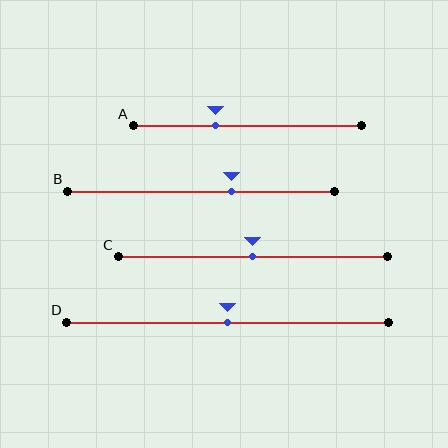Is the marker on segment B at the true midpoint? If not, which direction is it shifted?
No, the marker on segment B is shifted to the right by about 11% of the segment length.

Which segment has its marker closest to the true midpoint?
Segment C has its marker closest to the true midpoint.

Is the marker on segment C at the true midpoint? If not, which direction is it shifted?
Yes, the marker on segment C is at the true midpoint.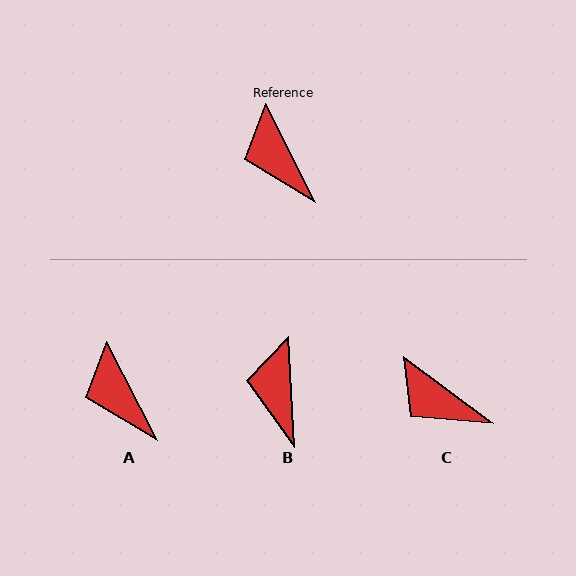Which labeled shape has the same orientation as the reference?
A.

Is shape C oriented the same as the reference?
No, it is off by about 27 degrees.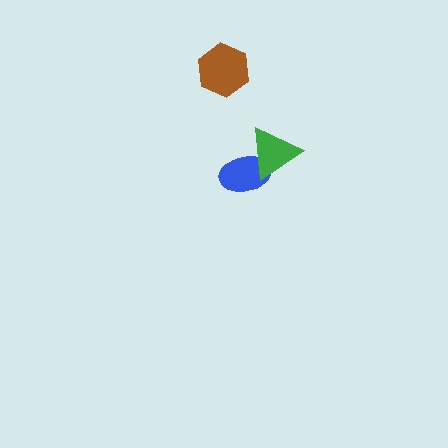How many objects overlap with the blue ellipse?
1 object overlaps with the blue ellipse.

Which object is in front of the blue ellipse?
The green triangle is in front of the blue ellipse.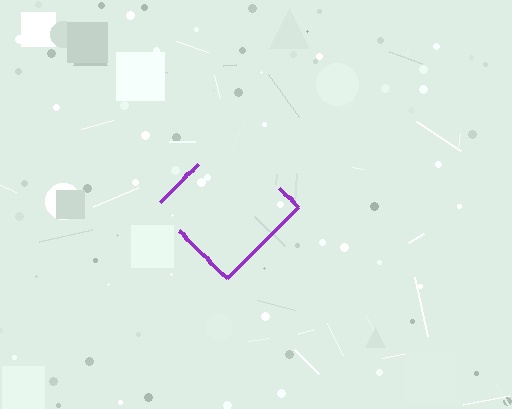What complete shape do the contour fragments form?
The contour fragments form a diamond.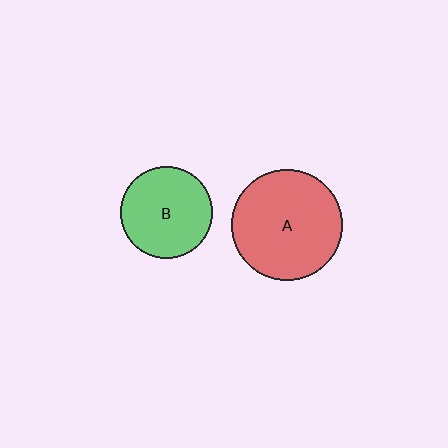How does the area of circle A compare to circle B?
Approximately 1.5 times.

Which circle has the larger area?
Circle A (red).